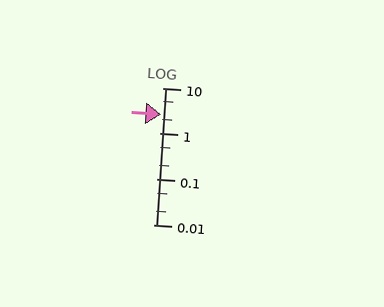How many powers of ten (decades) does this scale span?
The scale spans 3 decades, from 0.01 to 10.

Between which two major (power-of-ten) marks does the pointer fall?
The pointer is between 1 and 10.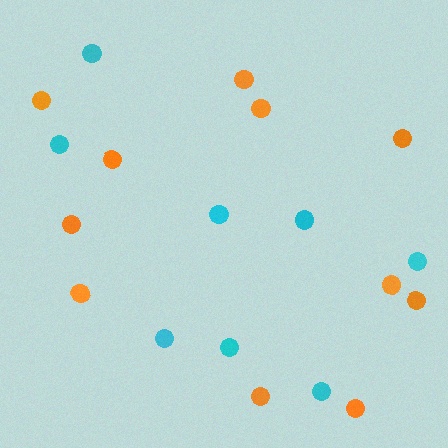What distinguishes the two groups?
There are 2 groups: one group of cyan circles (8) and one group of orange circles (11).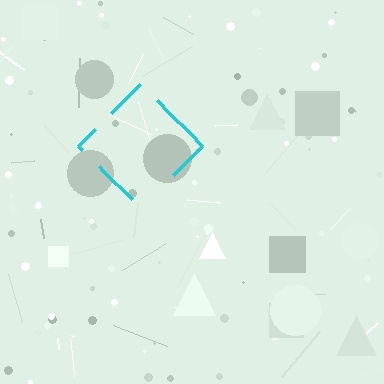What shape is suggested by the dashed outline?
The dashed outline suggests a diamond.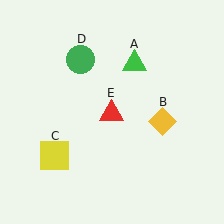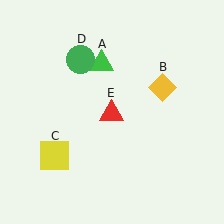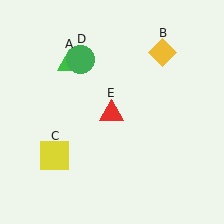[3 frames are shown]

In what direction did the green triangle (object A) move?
The green triangle (object A) moved left.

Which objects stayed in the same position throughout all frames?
Yellow square (object C) and green circle (object D) and red triangle (object E) remained stationary.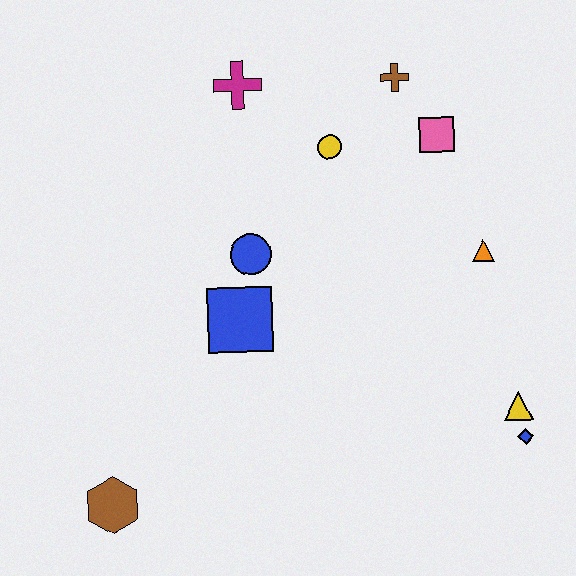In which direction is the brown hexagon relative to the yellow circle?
The brown hexagon is below the yellow circle.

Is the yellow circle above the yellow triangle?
Yes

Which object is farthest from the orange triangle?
The brown hexagon is farthest from the orange triangle.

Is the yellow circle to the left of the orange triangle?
Yes